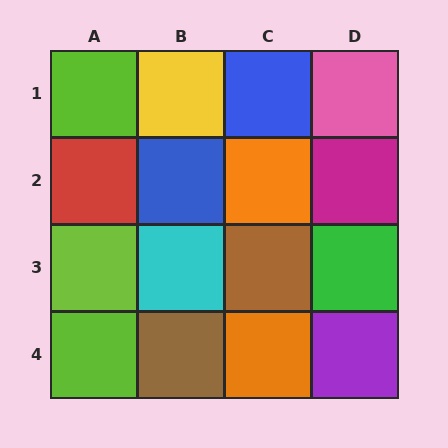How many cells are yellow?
1 cell is yellow.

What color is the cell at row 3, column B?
Cyan.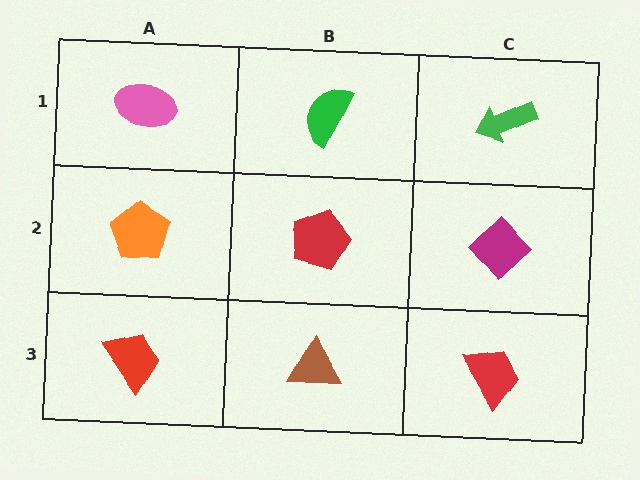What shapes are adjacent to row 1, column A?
An orange pentagon (row 2, column A), a green semicircle (row 1, column B).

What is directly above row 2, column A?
A pink ellipse.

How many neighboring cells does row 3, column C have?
2.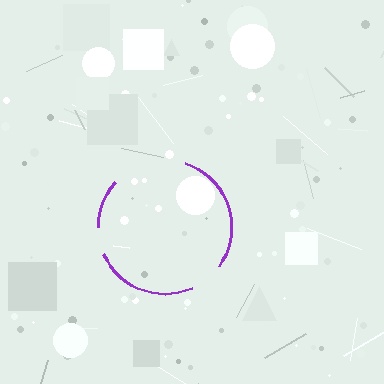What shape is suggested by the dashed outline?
The dashed outline suggests a circle.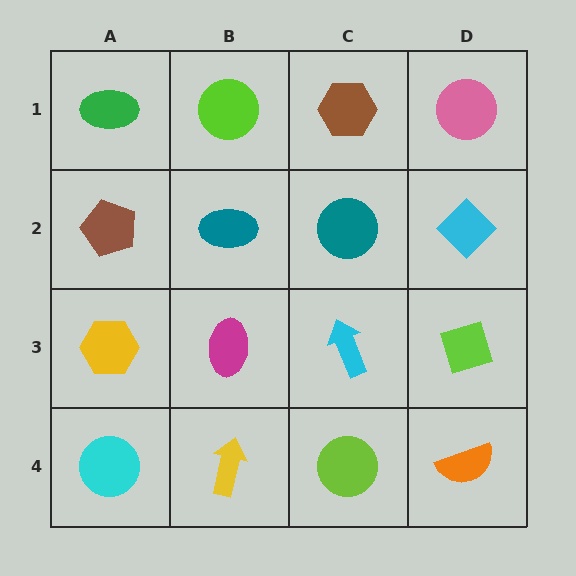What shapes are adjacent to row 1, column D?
A cyan diamond (row 2, column D), a brown hexagon (row 1, column C).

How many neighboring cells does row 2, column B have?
4.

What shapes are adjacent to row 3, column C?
A teal circle (row 2, column C), a lime circle (row 4, column C), a magenta ellipse (row 3, column B), a lime diamond (row 3, column D).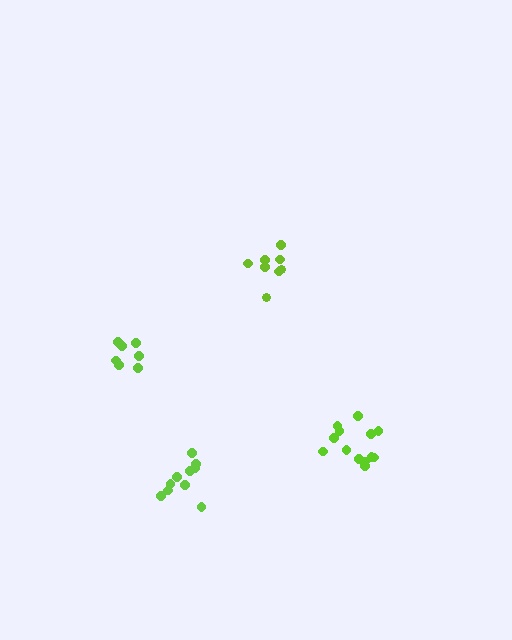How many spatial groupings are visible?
There are 4 spatial groupings.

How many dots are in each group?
Group 1: 13 dots, Group 2: 8 dots, Group 3: 7 dots, Group 4: 10 dots (38 total).